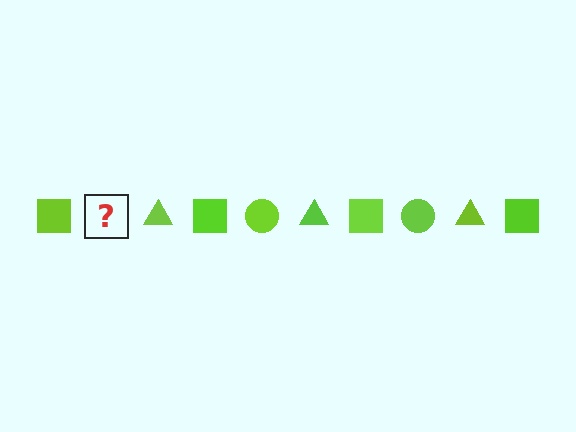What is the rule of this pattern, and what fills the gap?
The rule is that the pattern cycles through square, circle, triangle shapes in lime. The gap should be filled with a lime circle.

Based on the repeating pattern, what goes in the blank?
The blank should be a lime circle.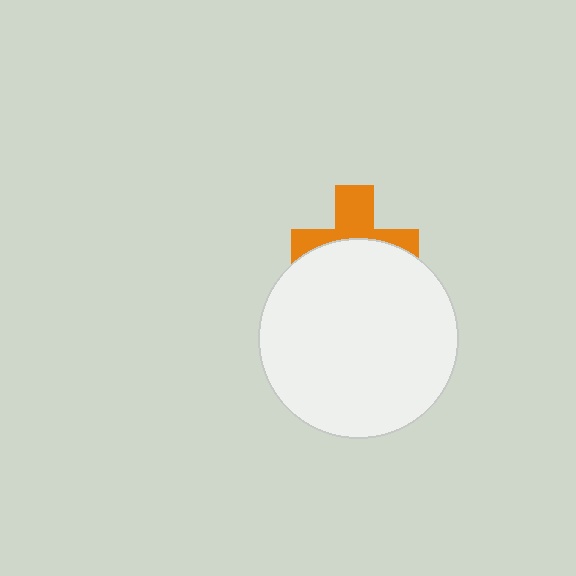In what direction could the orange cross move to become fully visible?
The orange cross could move up. That would shift it out from behind the white circle entirely.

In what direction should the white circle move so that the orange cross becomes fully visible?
The white circle should move down. That is the shortest direction to clear the overlap and leave the orange cross fully visible.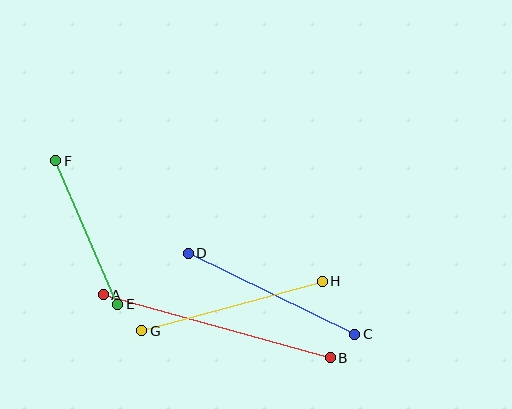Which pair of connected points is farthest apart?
Points A and B are farthest apart.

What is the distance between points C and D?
The distance is approximately 185 pixels.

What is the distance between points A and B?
The distance is approximately 236 pixels.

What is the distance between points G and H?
The distance is approximately 187 pixels.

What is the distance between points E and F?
The distance is approximately 157 pixels.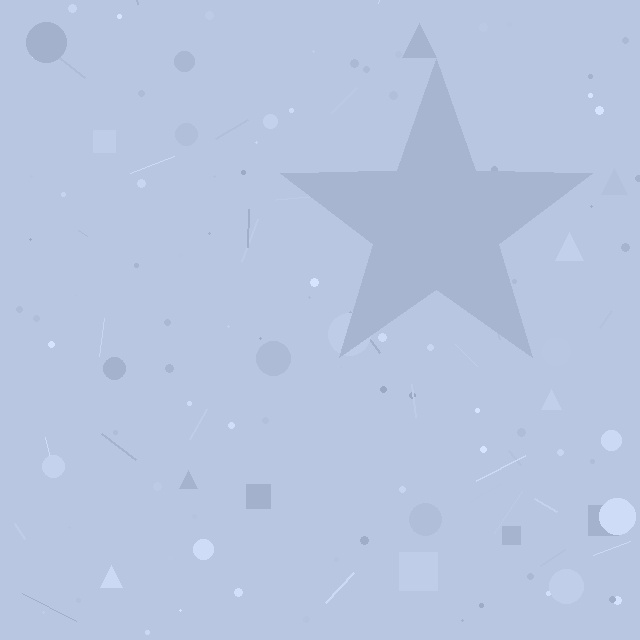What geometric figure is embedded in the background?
A star is embedded in the background.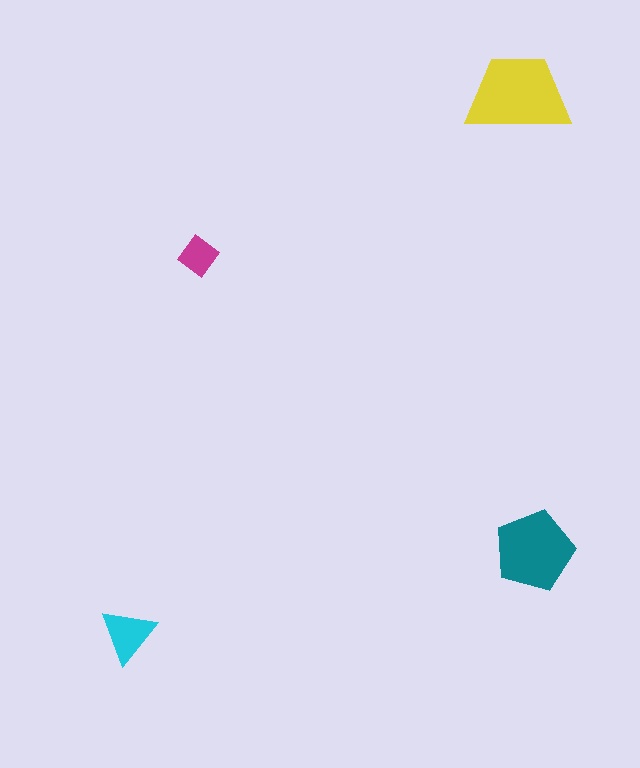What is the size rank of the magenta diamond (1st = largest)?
4th.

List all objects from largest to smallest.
The yellow trapezoid, the teal pentagon, the cyan triangle, the magenta diamond.